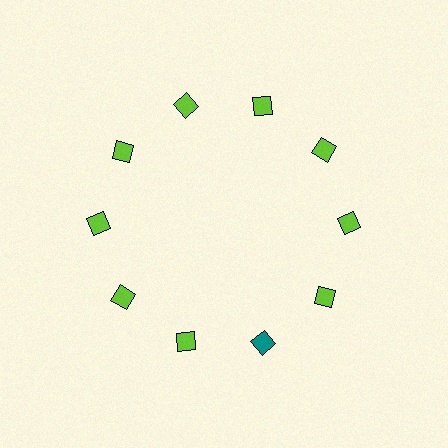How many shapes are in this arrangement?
There are 10 shapes arranged in a ring pattern.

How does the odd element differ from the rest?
It has a different color: teal instead of lime.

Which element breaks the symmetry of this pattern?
The teal square at roughly the 5 o'clock position breaks the symmetry. All other shapes are lime squares.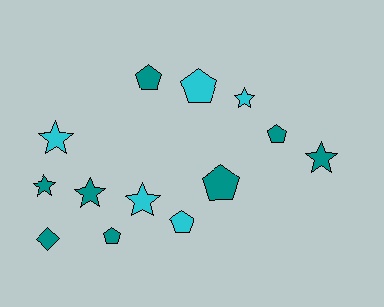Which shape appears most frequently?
Pentagon, with 6 objects.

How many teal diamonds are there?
There is 1 teal diamond.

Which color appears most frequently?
Teal, with 8 objects.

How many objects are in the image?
There are 13 objects.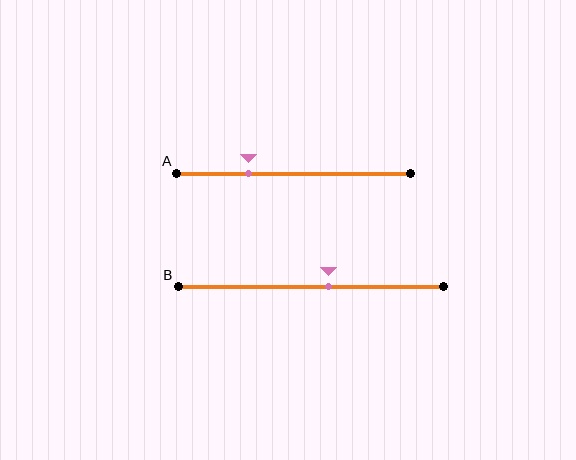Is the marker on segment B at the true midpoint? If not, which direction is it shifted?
No, the marker on segment B is shifted to the right by about 7% of the segment length.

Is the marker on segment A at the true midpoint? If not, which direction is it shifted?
No, the marker on segment A is shifted to the left by about 19% of the segment length.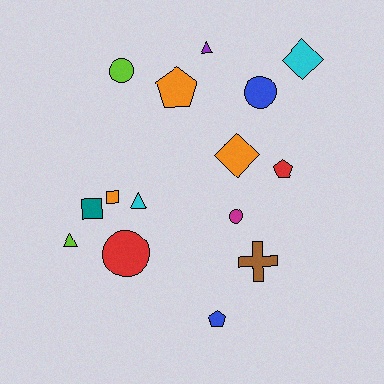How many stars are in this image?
There are no stars.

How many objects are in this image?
There are 15 objects.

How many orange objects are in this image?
There are 3 orange objects.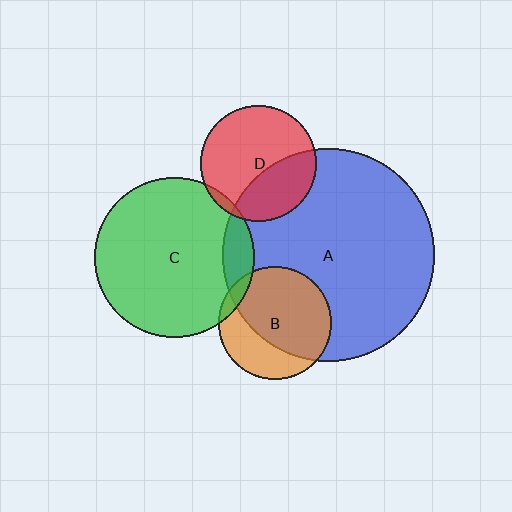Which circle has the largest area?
Circle A (blue).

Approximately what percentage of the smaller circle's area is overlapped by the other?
Approximately 65%.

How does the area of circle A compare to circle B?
Approximately 3.5 times.